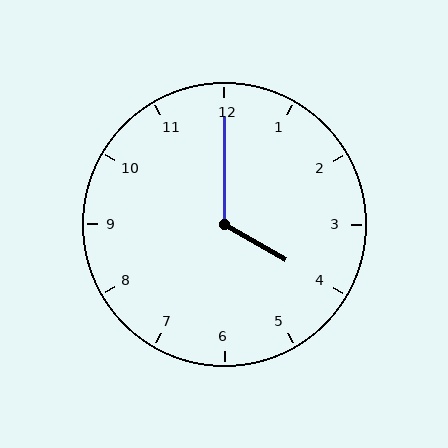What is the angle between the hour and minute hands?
Approximately 120 degrees.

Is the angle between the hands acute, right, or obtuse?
It is obtuse.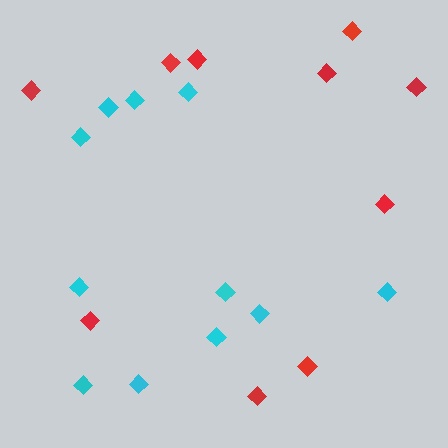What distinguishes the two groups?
There are 2 groups: one group of red diamonds (10) and one group of cyan diamonds (11).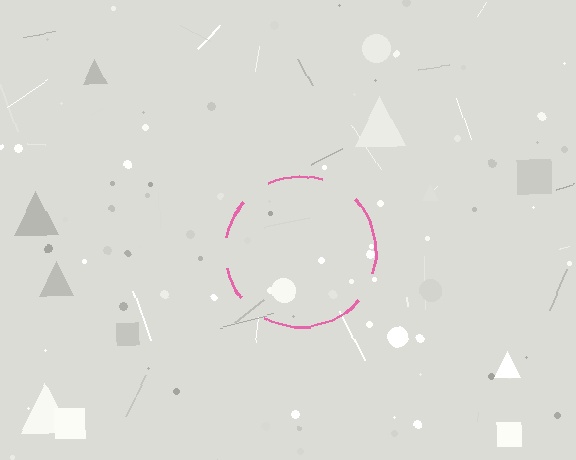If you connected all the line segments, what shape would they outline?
They would outline a circle.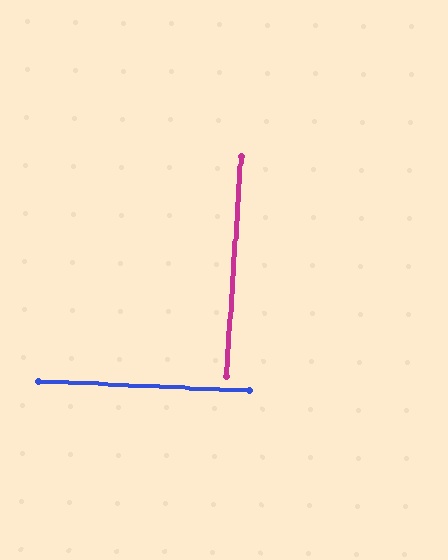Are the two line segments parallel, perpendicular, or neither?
Perpendicular — they meet at approximately 89°.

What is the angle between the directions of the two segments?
Approximately 89 degrees.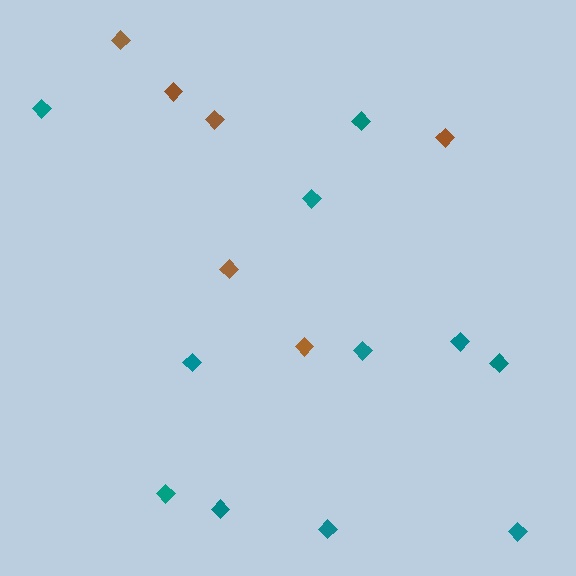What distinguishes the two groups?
There are 2 groups: one group of teal diamonds (11) and one group of brown diamonds (6).